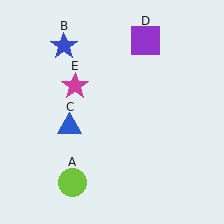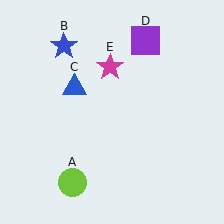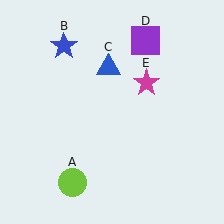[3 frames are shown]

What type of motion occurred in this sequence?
The blue triangle (object C), magenta star (object E) rotated clockwise around the center of the scene.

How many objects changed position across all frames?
2 objects changed position: blue triangle (object C), magenta star (object E).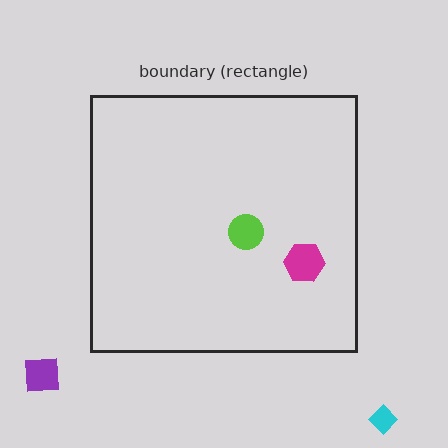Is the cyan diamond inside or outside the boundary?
Outside.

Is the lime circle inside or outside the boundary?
Inside.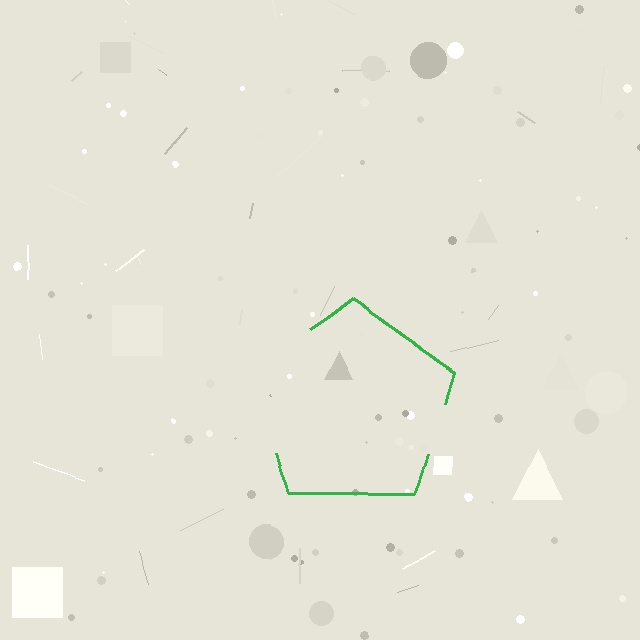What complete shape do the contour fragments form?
The contour fragments form a pentagon.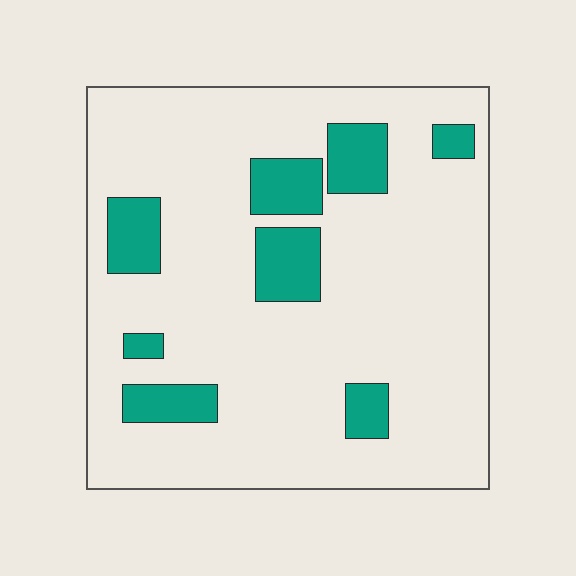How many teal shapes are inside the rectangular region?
8.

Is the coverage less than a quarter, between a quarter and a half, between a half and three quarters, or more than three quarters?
Less than a quarter.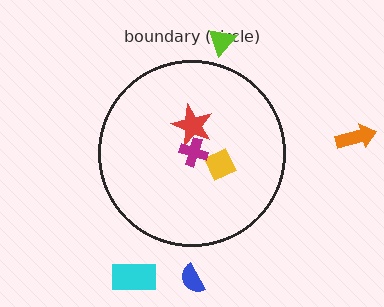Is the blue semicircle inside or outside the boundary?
Outside.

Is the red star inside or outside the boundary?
Inside.